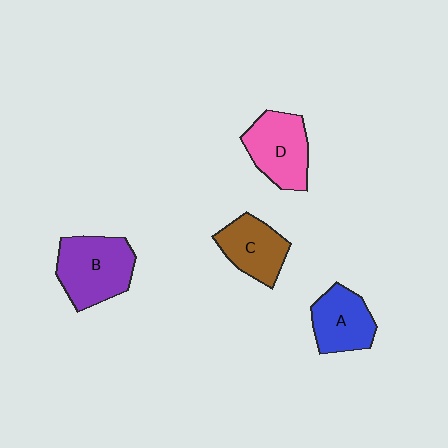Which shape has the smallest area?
Shape C (brown).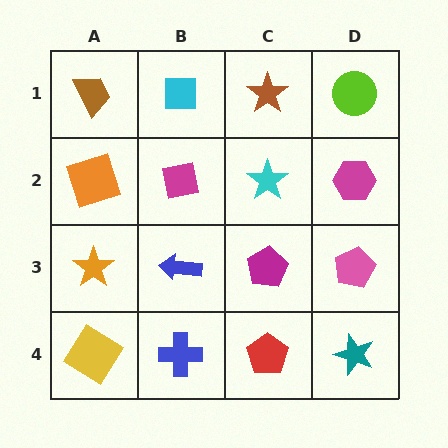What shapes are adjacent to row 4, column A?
An orange star (row 3, column A), a blue cross (row 4, column B).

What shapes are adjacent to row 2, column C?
A brown star (row 1, column C), a magenta pentagon (row 3, column C), a magenta square (row 2, column B), a magenta hexagon (row 2, column D).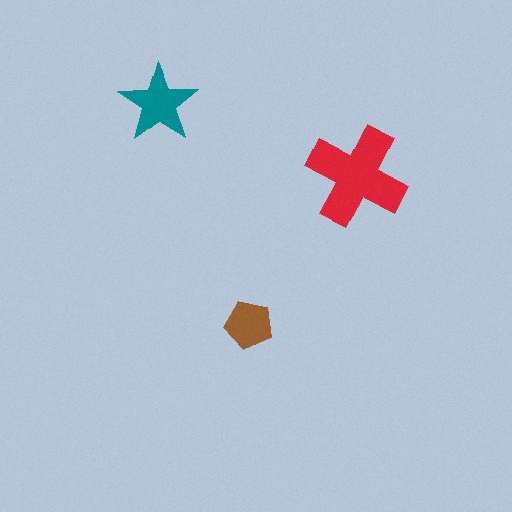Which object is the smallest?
The brown pentagon.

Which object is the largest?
The red cross.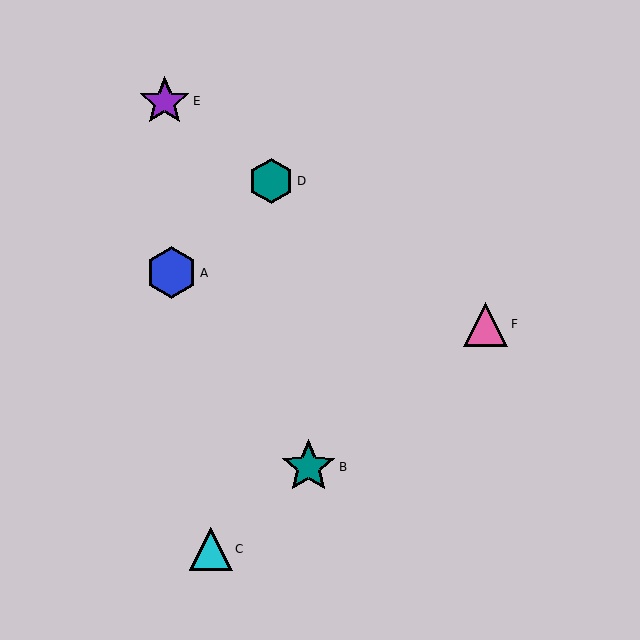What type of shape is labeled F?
Shape F is a pink triangle.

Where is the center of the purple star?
The center of the purple star is at (165, 101).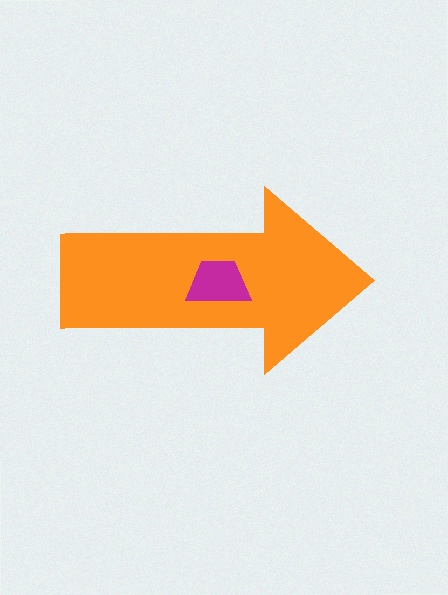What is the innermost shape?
The magenta trapezoid.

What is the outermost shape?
The orange arrow.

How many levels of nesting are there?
2.